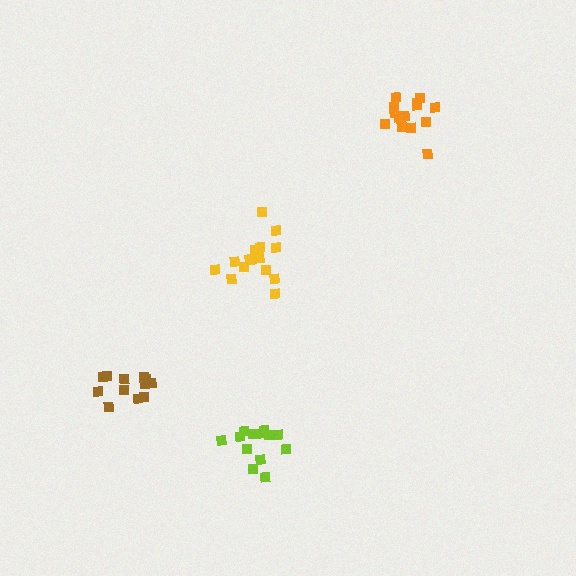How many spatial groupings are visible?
There are 4 spatial groupings.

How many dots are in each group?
Group 1: 15 dots, Group 2: 16 dots, Group 3: 13 dots, Group 4: 12 dots (56 total).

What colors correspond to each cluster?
The clusters are colored: orange, yellow, lime, brown.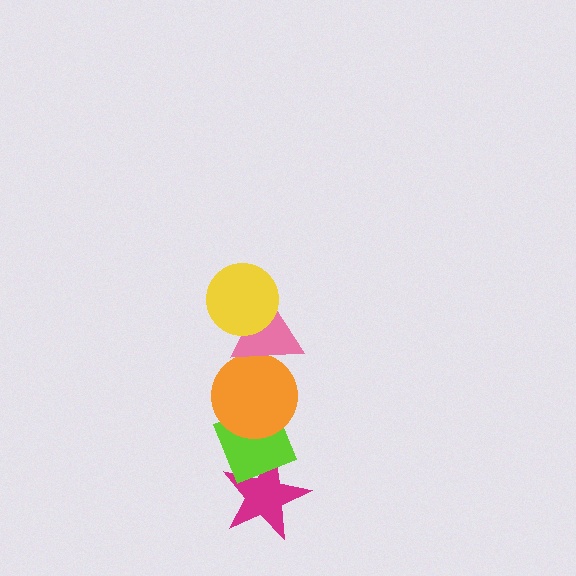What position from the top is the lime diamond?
The lime diamond is 4th from the top.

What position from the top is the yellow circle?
The yellow circle is 1st from the top.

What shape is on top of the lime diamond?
The orange circle is on top of the lime diamond.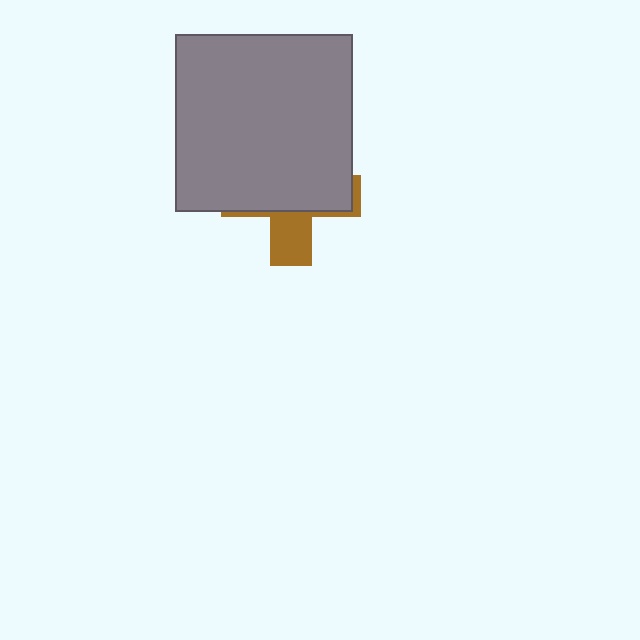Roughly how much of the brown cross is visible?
A small part of it is visible (roughly 31%).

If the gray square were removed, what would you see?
You would see the complete brown cross.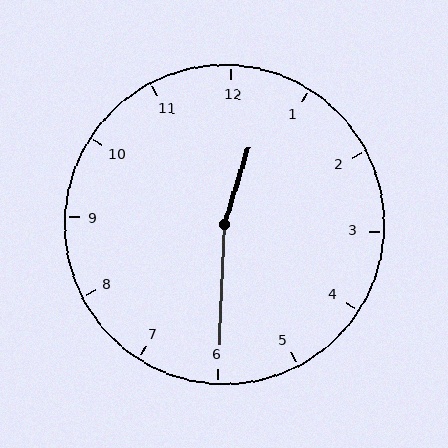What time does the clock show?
12:30.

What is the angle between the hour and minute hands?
Approximately 165 degrees.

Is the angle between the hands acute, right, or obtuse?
It is obtuse.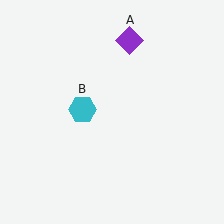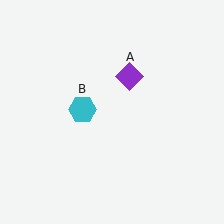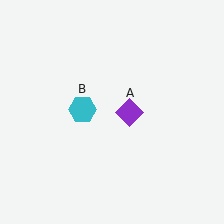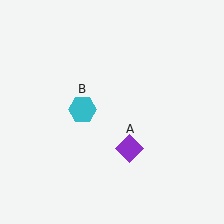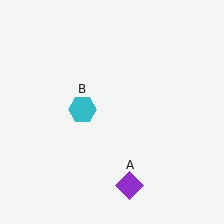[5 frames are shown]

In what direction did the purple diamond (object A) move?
The purple diamond (object A) moved down.